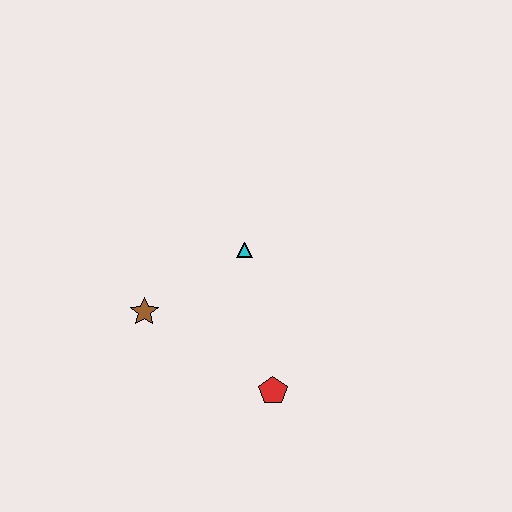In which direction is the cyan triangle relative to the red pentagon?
The cyan triangle is above the red pentagon.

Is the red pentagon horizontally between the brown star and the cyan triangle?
No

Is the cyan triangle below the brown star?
No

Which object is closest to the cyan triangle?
The brown star is closest to the cyan triangle.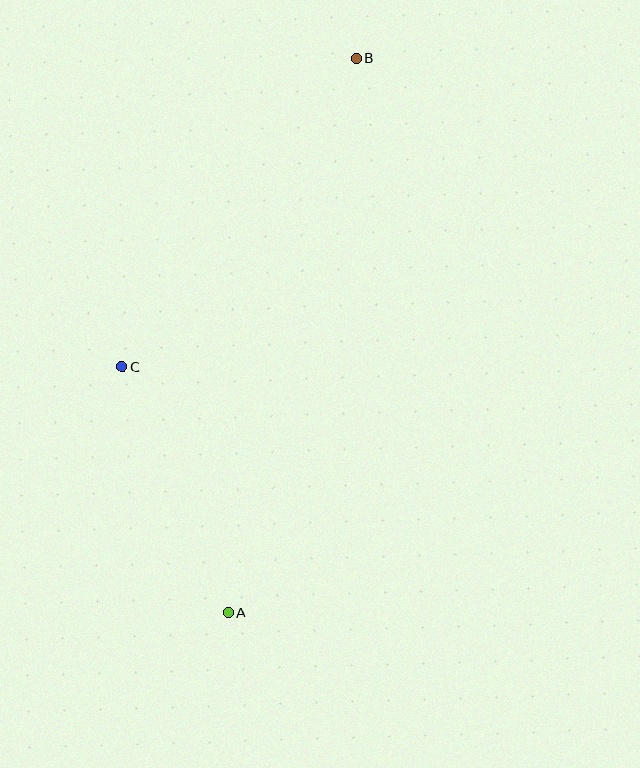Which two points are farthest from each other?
Points A and B are farthest from each other.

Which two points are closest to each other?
Points A and C are closest to each other.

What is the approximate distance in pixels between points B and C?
The distance between B and C is approximately 387 pixels.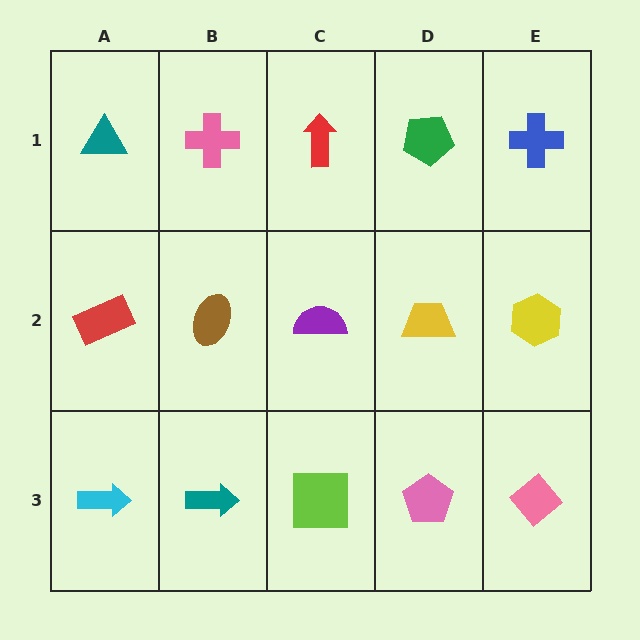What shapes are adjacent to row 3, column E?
A yellow hexagon (row 2, column E), a pink pentagon (row 3, column D).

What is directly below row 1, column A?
A red rectangle.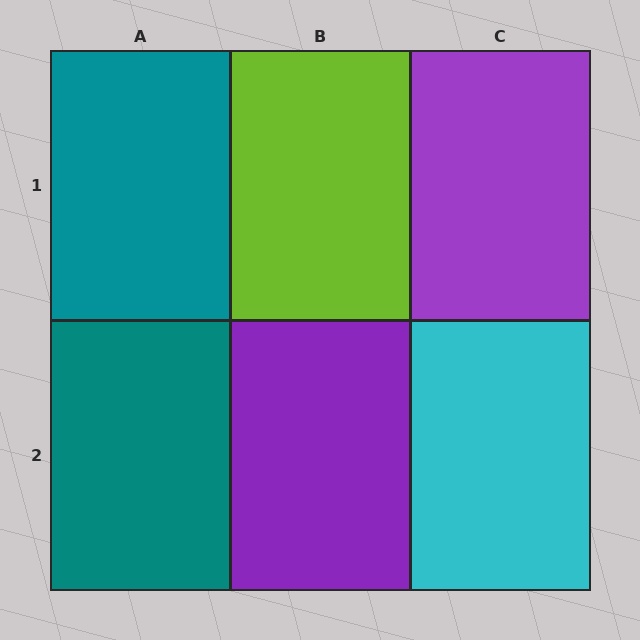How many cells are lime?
1 cell is lime.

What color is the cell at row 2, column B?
Purple.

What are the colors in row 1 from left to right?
Teal, lime, purple.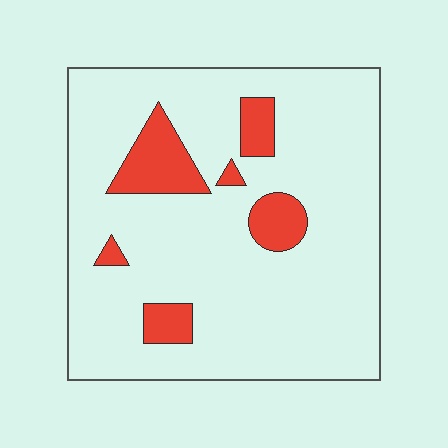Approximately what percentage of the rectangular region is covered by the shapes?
Approximately 15%.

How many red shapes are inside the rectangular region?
6.